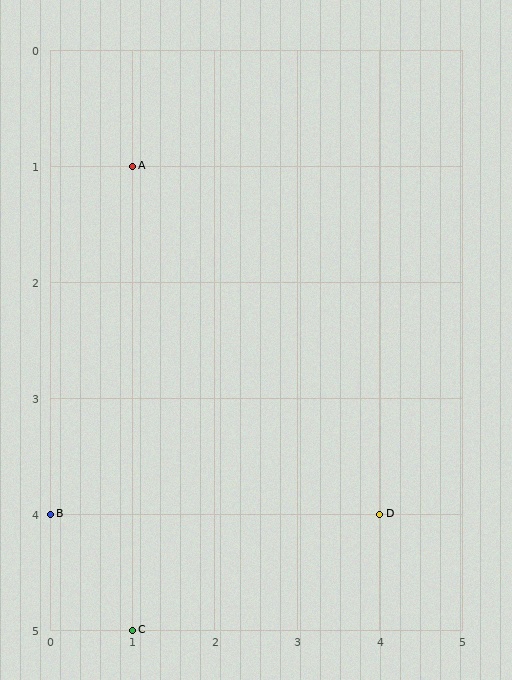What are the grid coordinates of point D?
Point D is at grid coordinates (4, 4).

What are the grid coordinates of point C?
Point C is at grid coordinates (1, 5).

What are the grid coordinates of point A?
Point A is at grid coordinates (1, 1).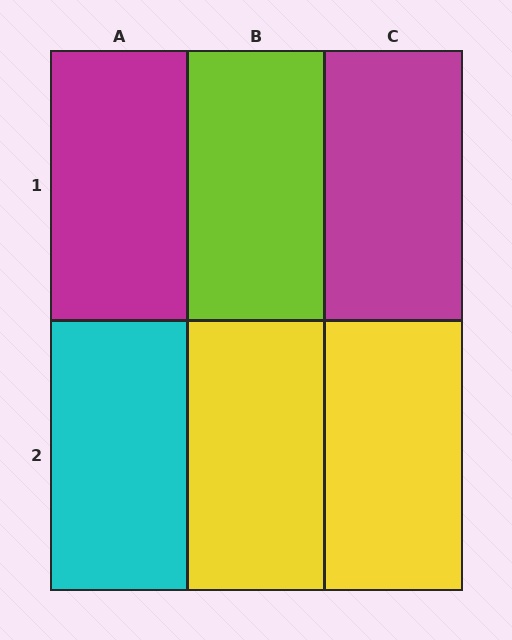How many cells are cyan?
1 cell is cyan.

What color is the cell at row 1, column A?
Magenta.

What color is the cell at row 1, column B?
Lime.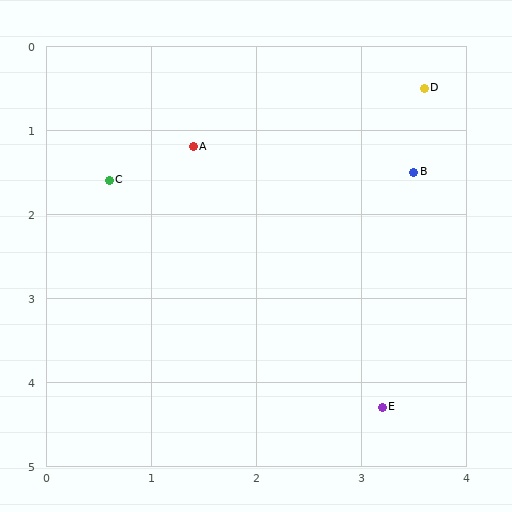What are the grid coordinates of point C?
Point C is at approximately (0.6, 1.6).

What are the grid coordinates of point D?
Point D is at approximately (3.6, 0.5).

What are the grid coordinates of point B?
Point B is at approximately (3.5, 1.5).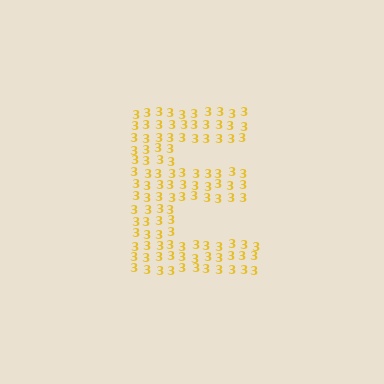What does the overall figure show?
The overall figure shows the letter E.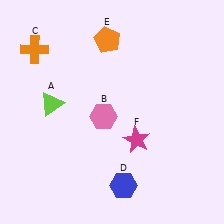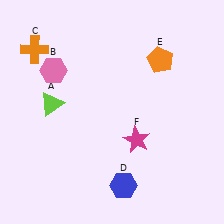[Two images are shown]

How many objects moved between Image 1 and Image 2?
2 objects moved between the two images.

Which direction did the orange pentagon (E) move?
The orange pentagon (E) moved right.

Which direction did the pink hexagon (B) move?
The pink hexagon (B) moved left.